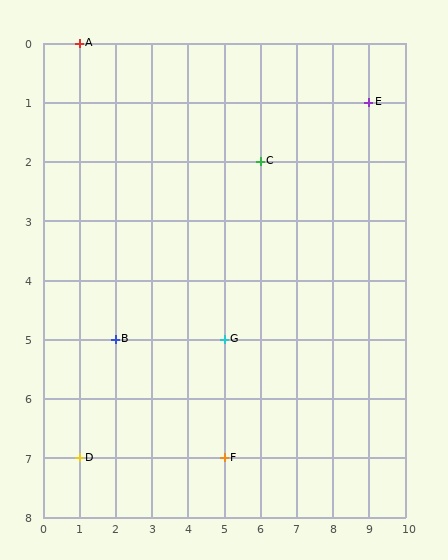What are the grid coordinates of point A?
Point A is at grid coordinates (1, 0).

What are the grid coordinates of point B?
Point B is at grid coordinates (2, 5).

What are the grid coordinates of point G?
Point G is at grid coordinates (5, 5).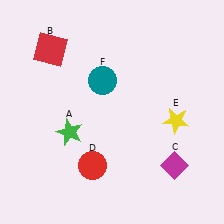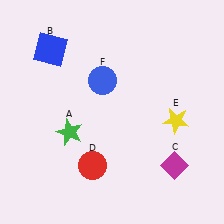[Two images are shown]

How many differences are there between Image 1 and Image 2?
There are 2 differences between the two images.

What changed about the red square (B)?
In Image 1, B is red. In Image 2, it changed to blue.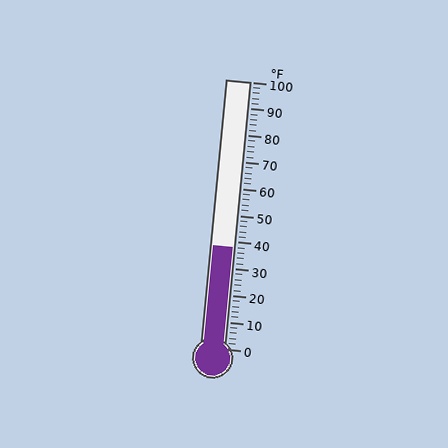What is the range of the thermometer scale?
The thermometer scale ranges from 0°F to 100°F.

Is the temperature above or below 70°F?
The temperature is below 70°F.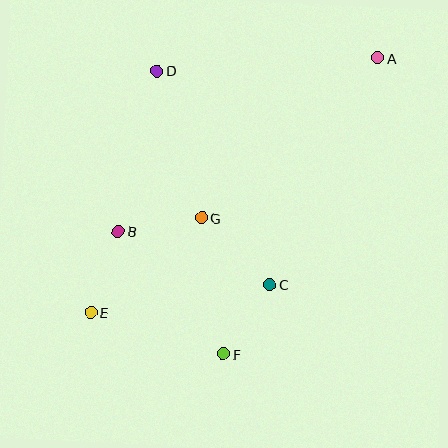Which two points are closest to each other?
Points C and F are closest to each other.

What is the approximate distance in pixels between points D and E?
The distance between D and E is approximately 251 pixels.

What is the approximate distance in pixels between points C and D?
The distance between C and D is approximately 242 pixels.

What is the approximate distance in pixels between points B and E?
The distance between B and E is approximately 86 pixels.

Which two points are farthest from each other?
Points A and E are farthest from each other.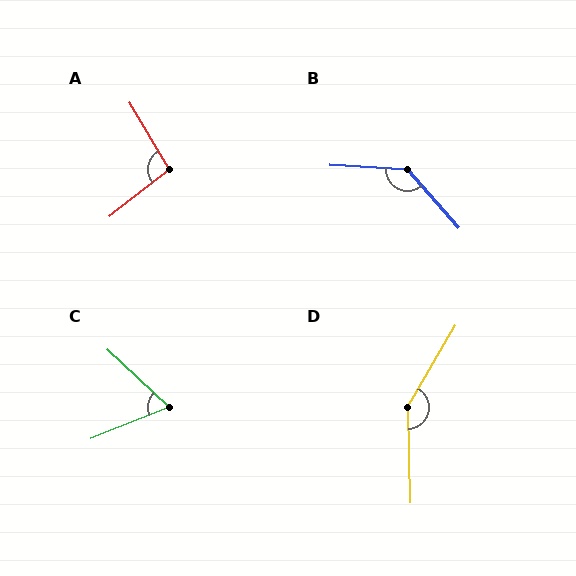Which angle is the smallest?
C, at approximately 65 degrees.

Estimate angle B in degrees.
Approximately 135 degrees.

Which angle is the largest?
D, at approximately 148 degrees.